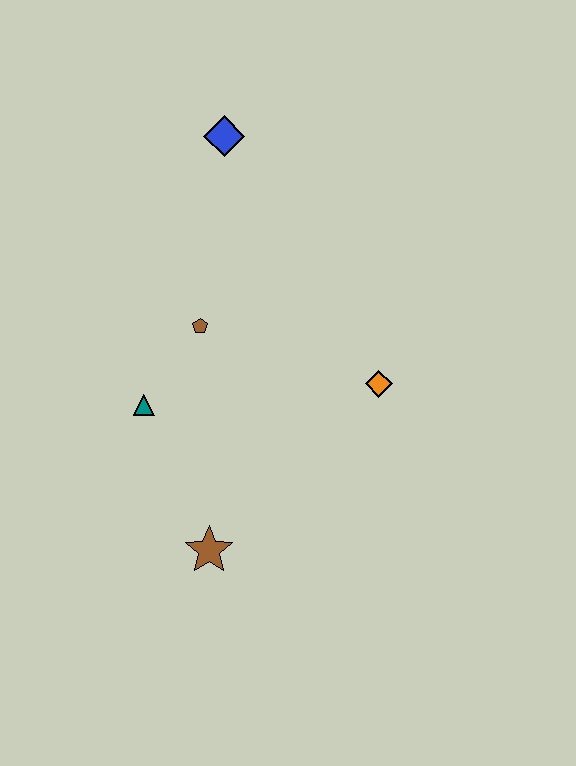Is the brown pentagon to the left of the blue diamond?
Yes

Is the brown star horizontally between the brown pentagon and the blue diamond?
Yes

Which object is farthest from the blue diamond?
The brown star is farthest from the blue diamond.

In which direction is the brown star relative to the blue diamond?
The brown star is below the blue diamond.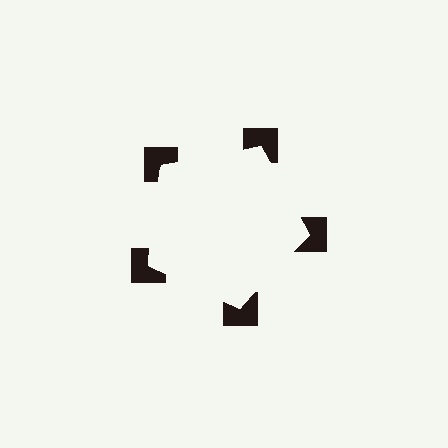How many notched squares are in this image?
There are 5 — one at each vertex of the illusory pentagon.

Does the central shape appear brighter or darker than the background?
It typically appears slightly brighter than the background, even though no actual brightness change is drawn.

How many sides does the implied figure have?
5 sides.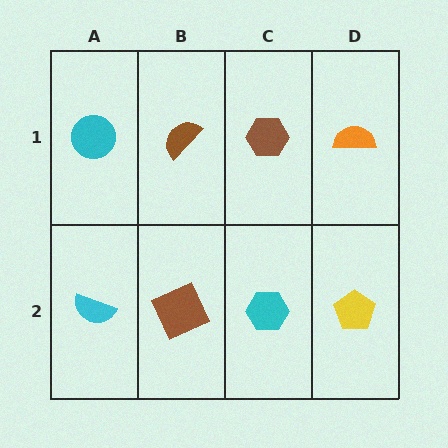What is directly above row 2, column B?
A brown semicircle.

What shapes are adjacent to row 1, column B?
A brown square (row 2, column B), a cyan circle (row 1, column A), a brown hexagon (row 1, column C).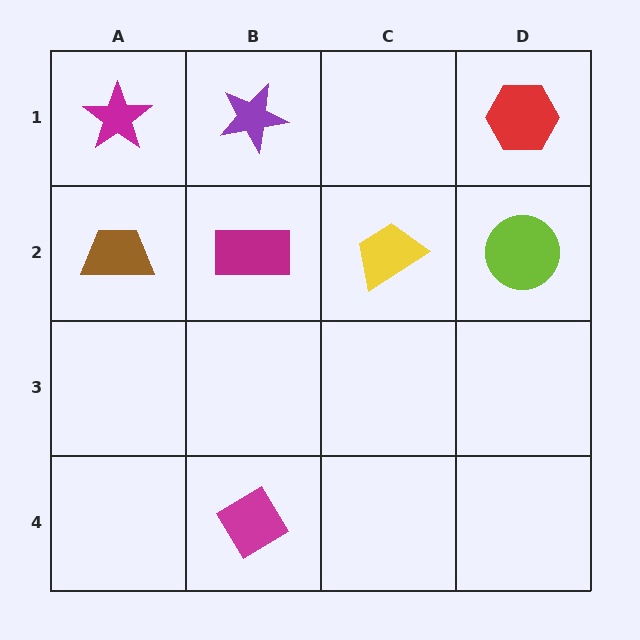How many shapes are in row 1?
3 shapes.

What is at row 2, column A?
A brown trapezoid.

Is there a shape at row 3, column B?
No, that cell is empty.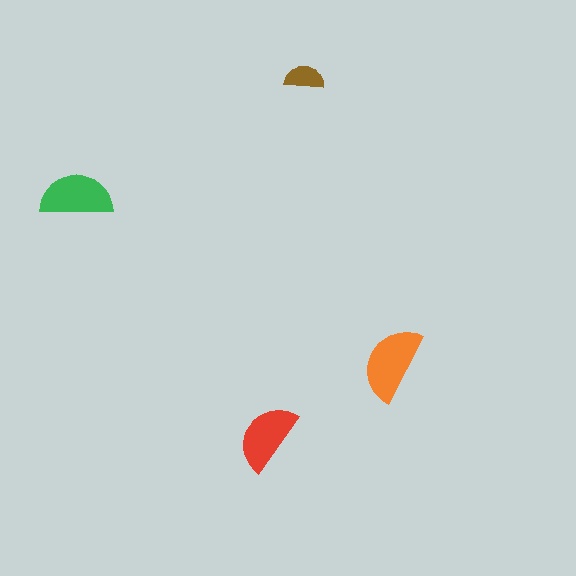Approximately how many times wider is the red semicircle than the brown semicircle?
About 2 times wider.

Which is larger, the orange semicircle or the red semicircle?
The orange one.